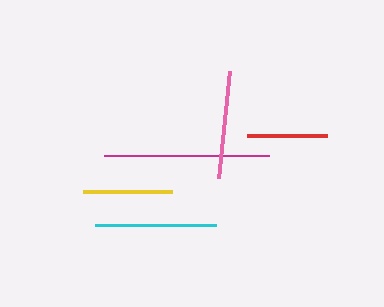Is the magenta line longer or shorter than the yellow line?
The magenta line is longer than the yellow line.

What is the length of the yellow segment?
The yellow segment is approximately 90 pixels long.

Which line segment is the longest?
The magenta line is the longest at approximately 165 pixels.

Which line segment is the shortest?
The red line is the shortest at approximately 80 pixels.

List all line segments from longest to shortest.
From longest to shortest: magenta, cyan, pink, yellow, red.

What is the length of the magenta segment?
The magenta segment is approximately 165 pixels long.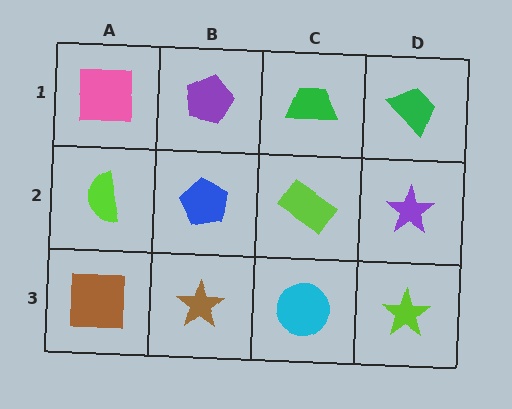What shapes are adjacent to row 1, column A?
A lime semicircle (row 2, column A), a purple pentagon (row 1, column B).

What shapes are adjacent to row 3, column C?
A lime rectangle (row 2, column C), a brown star (row 3, column B), a lime star (row 3, column D).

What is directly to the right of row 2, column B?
A lime rectangle.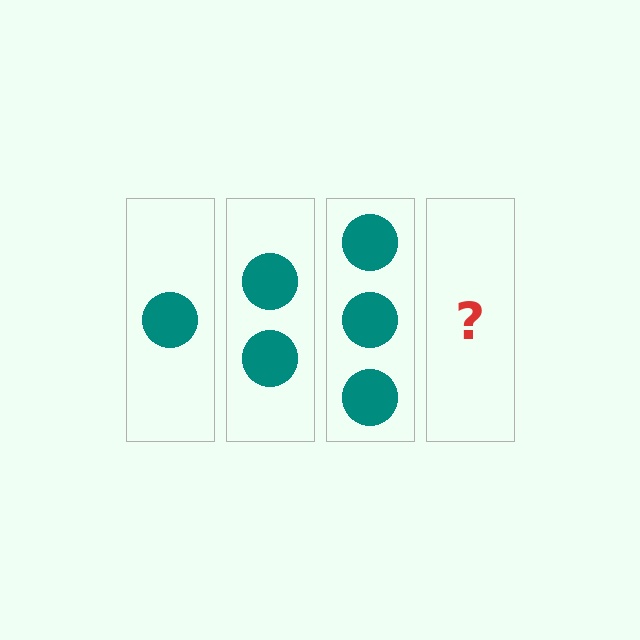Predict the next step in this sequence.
The next step is 4 circles.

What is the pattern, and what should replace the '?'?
The pattern is that each step adds one more circle. The '?' should be 4 circles.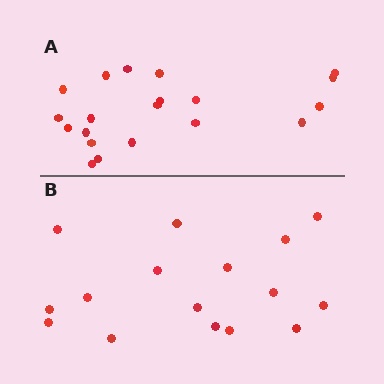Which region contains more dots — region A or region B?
Region A (the top region) has more dots.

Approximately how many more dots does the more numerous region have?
Region A has about 4 more dots than region B.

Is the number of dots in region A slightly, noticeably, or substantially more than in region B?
Region A has noticeably more, but not dramatically so. The ratio is roughly 1.2 to 1.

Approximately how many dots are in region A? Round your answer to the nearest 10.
About 20 dots.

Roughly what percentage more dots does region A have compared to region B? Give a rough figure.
About 25% more.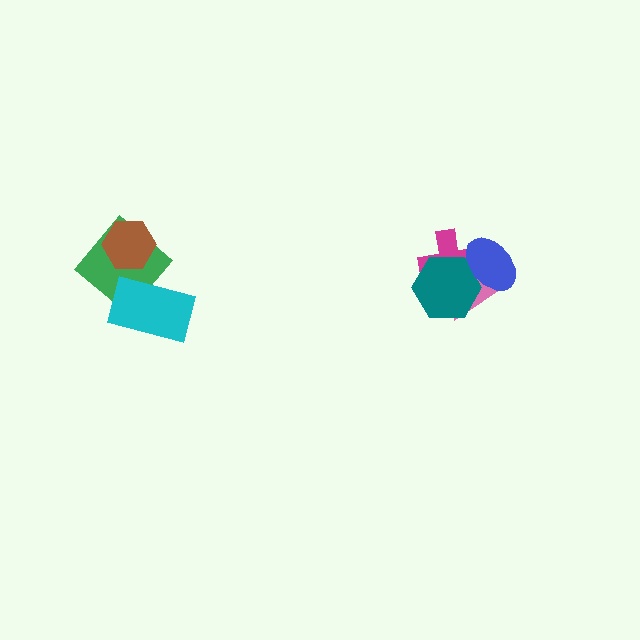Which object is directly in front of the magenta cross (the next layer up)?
The teal hexagon is directly in front of the magenta cross.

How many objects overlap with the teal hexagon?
3 objects overlap with the teal hexagon.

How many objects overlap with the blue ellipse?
3 objects overlap with the blue ellipse.